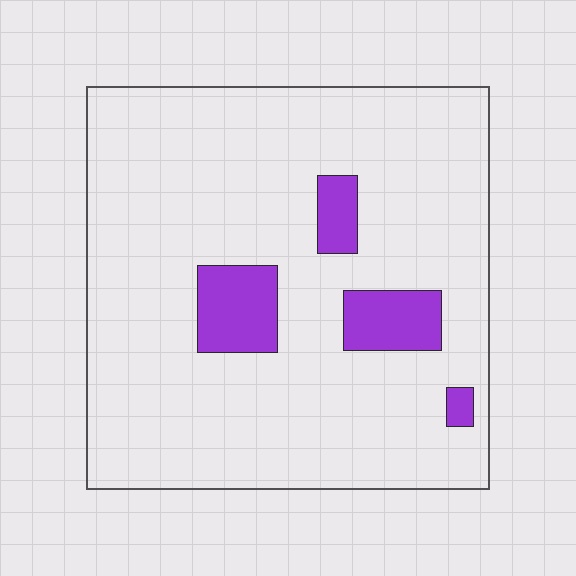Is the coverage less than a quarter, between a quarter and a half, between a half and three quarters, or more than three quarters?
Less than a quarter.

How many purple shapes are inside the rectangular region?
4.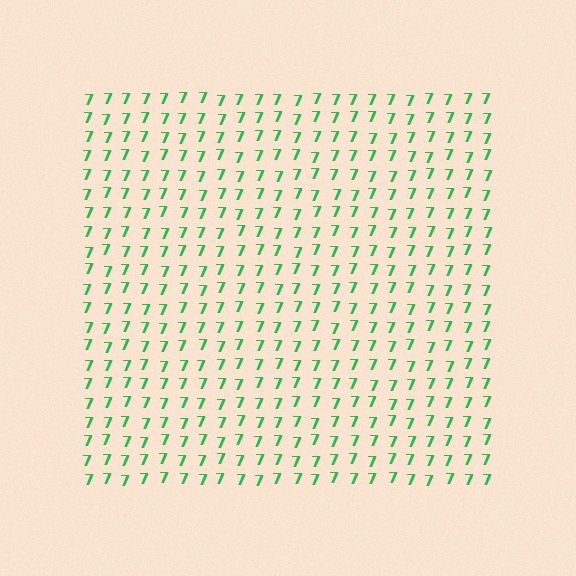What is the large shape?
The large shape is a square.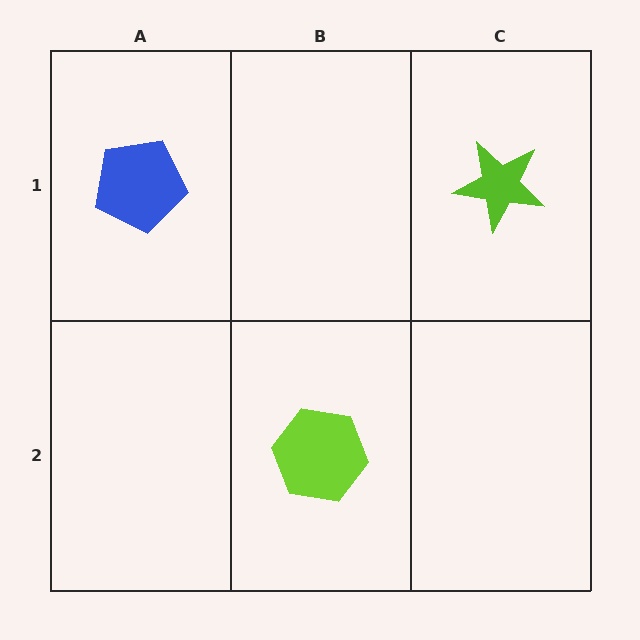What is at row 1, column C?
A lime star.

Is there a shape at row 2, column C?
No, that cell is empty.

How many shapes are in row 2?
1 shape.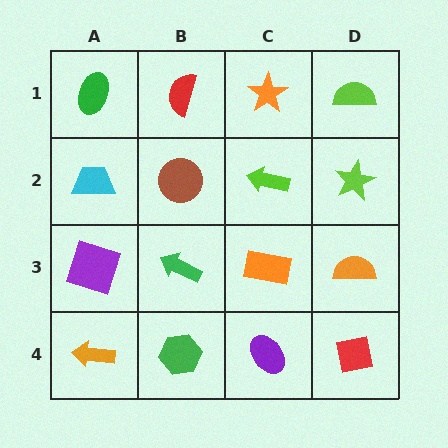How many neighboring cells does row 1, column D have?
2.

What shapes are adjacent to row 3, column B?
A brown circle (row 2, column B), a green hexagon (row 4, column B), a purple square (row 3, column A), an orange rectangle (row 3, column C).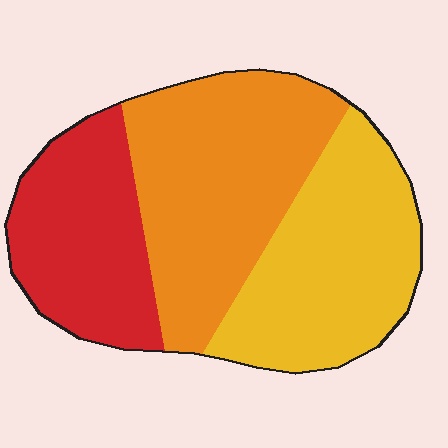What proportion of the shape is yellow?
Yellow takes up about one third (1/3) of the shape.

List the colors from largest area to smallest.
From largest to smallest: orange, yellow, red.